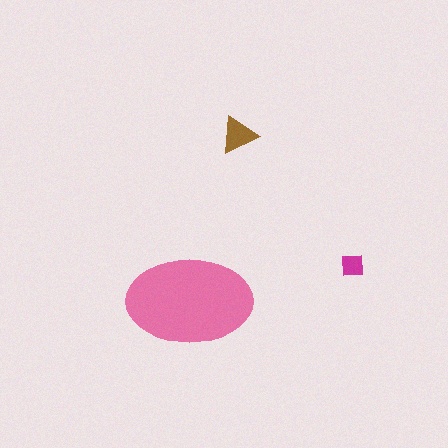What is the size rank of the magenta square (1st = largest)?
3rd.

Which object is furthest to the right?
The magenta square is rightmost.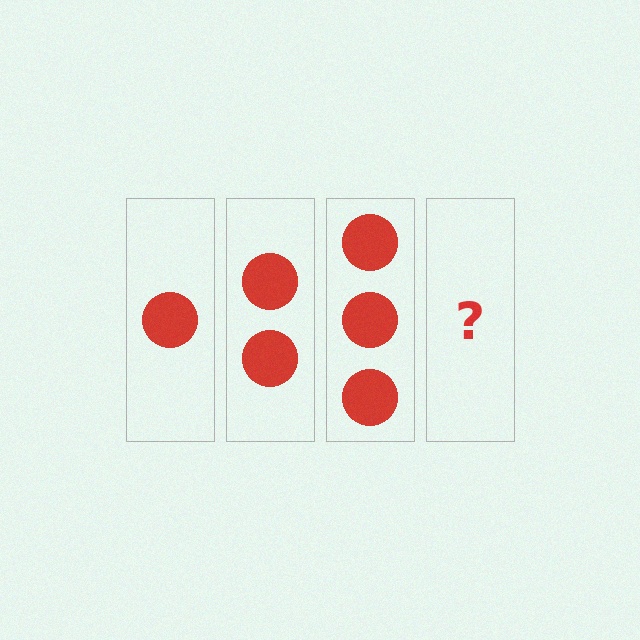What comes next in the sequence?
The next element should be 4 circles.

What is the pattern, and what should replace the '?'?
The pattern is that each step adds one more circle. The '?' should be 4 circles.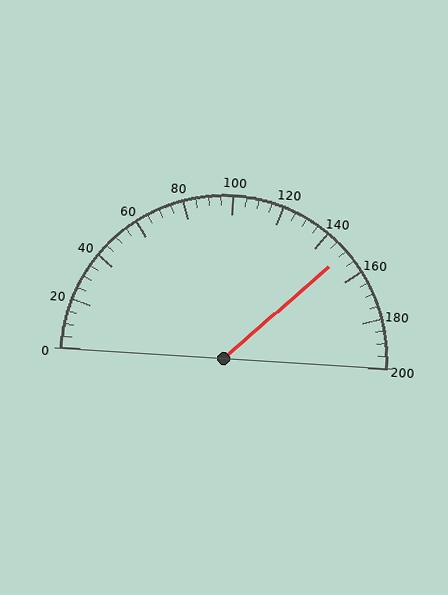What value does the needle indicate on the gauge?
The needle indicates approximately 150.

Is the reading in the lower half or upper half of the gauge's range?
The reading is in the upper half of the range (0 to 200).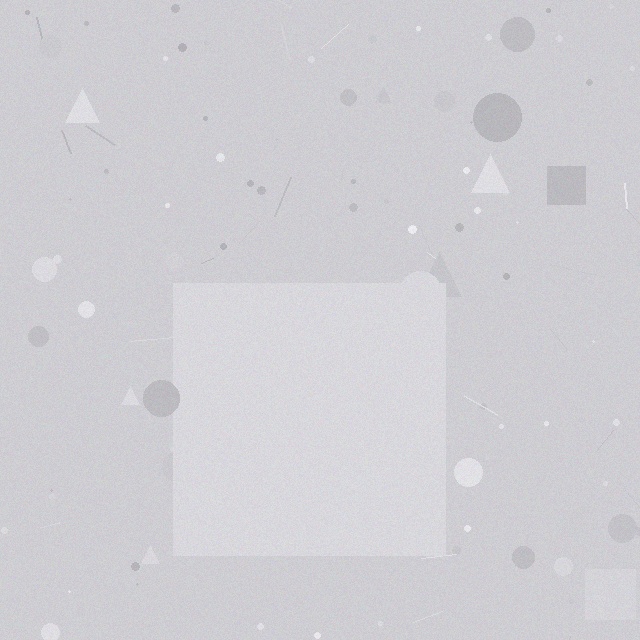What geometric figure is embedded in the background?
A square is embedded in the background.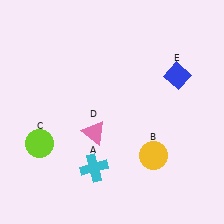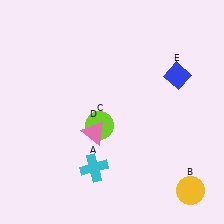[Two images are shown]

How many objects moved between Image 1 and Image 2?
2 objects moved between the two images.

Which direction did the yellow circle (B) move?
The yellow circle (B) moved right.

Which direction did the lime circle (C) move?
The lime circle (C) moved right.